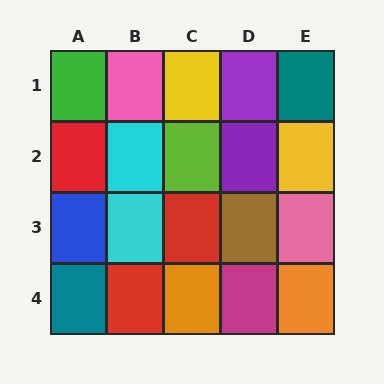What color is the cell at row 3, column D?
Brown.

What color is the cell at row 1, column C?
Yellow.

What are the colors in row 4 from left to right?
Teal, red, orange, magenta, orange.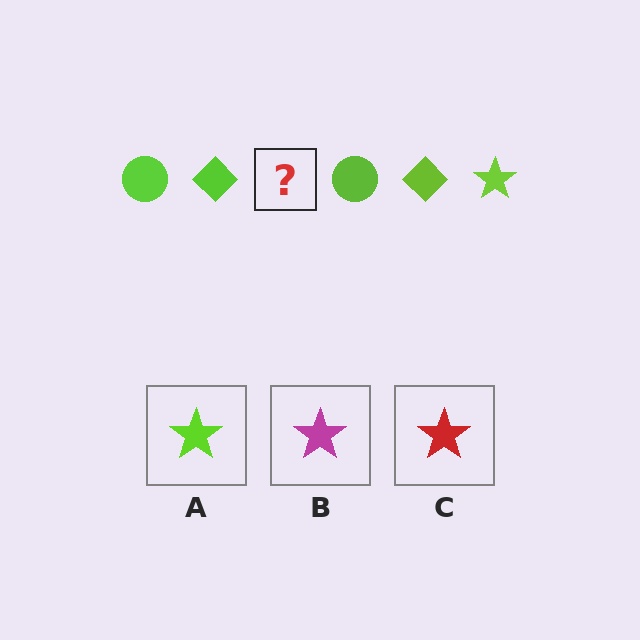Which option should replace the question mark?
Option A.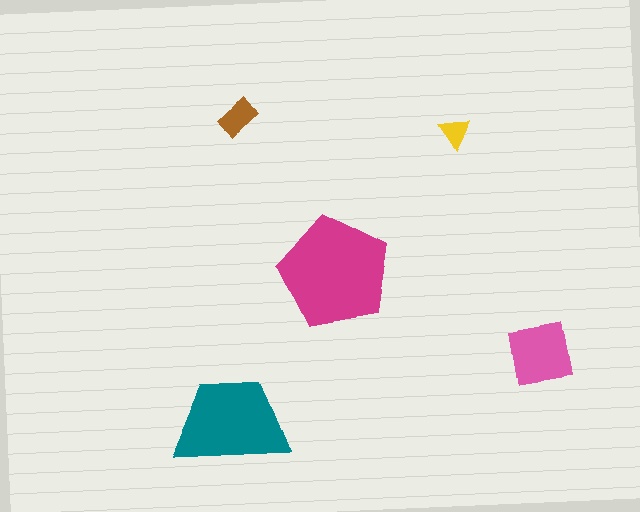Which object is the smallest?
The yellow triangle.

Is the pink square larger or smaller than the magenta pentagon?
Smaller.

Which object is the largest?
The magenta pentagon.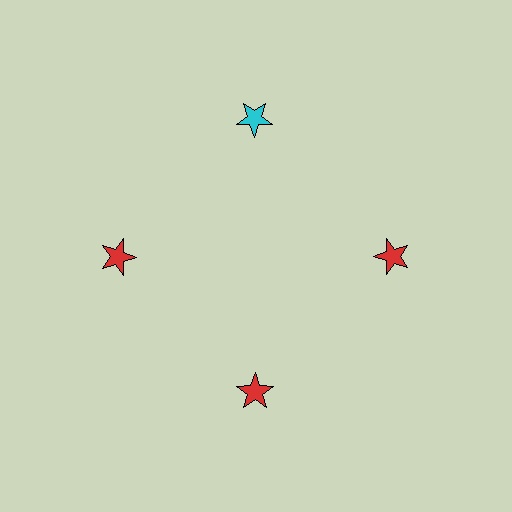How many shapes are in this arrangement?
There are 4 shapes arranged in a ring pattern.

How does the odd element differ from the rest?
It has a different color: cyan instead of red.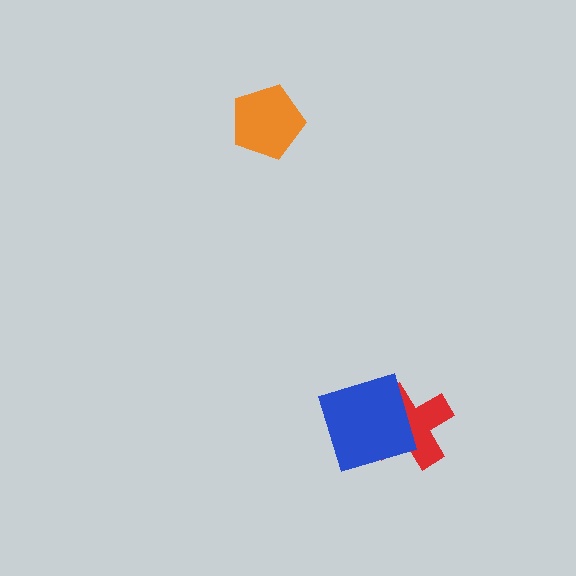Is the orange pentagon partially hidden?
No, no other shape covers it.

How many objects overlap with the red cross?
1 object overlaps with the red cross.